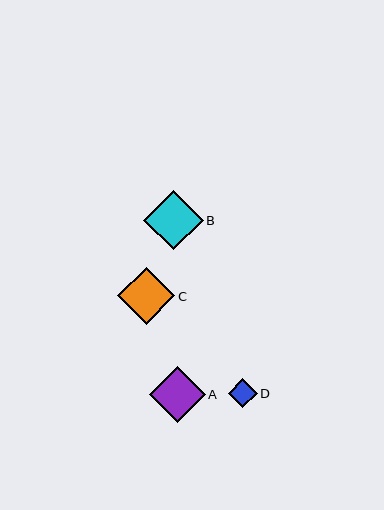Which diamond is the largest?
Diamond B is the largest with a size of approximately 59 pixels.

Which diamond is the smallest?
Diamond D is the smallest with a size of approximately 29 pixels.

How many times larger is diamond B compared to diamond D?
Diamond B is approximately 2.0 times the size of diamond D.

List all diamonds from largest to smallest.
From largest to smallest: B, C, A, D.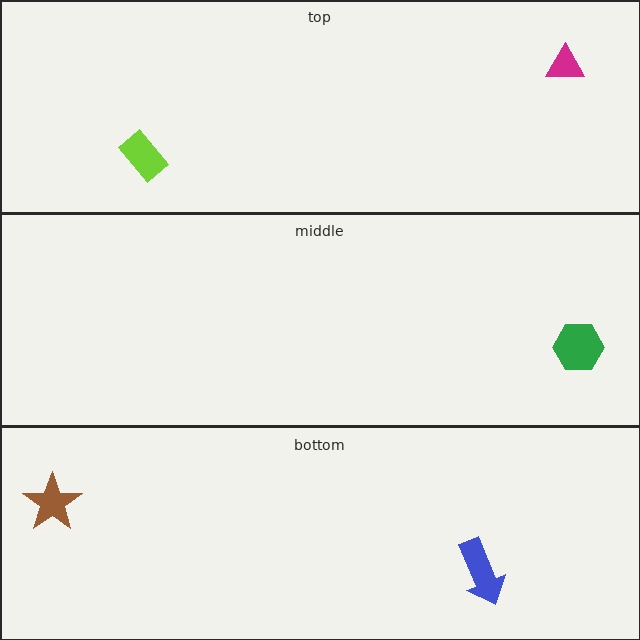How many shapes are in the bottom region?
2.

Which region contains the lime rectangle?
The top region.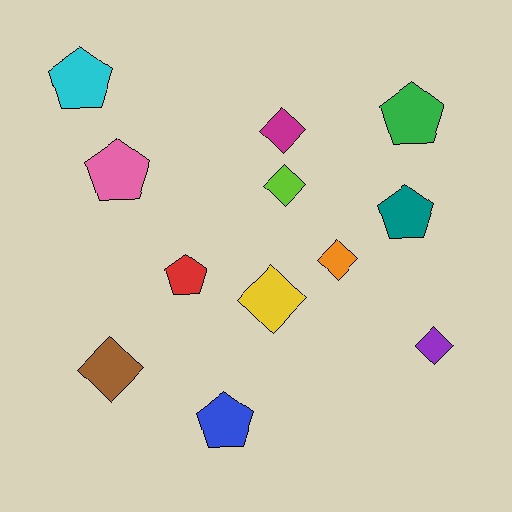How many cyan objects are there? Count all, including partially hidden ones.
There is 1 cyan object.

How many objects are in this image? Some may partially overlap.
There are 12 objects.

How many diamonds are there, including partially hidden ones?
There are 6 diamonds.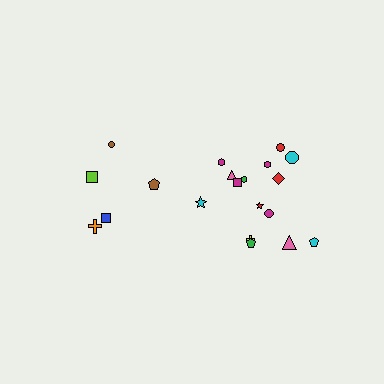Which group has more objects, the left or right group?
The right group.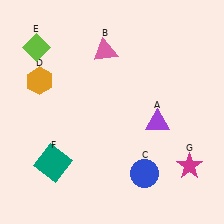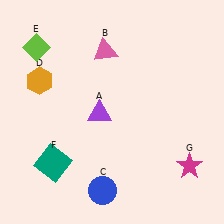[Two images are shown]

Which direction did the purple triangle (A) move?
The purple triangle (A) moved left.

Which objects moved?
The objects that moved are: the purple triangle (A), the blue circle (C).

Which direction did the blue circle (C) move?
The blue circle (C) moved left.